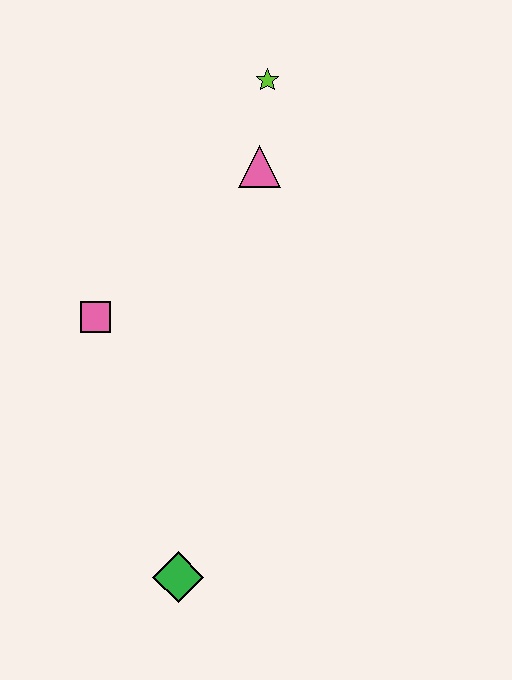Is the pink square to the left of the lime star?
Yes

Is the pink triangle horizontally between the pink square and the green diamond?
No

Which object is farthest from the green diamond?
The lime star is farthest from the green diamond.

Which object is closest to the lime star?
The pink triangle is closest to the lime star.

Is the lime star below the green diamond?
No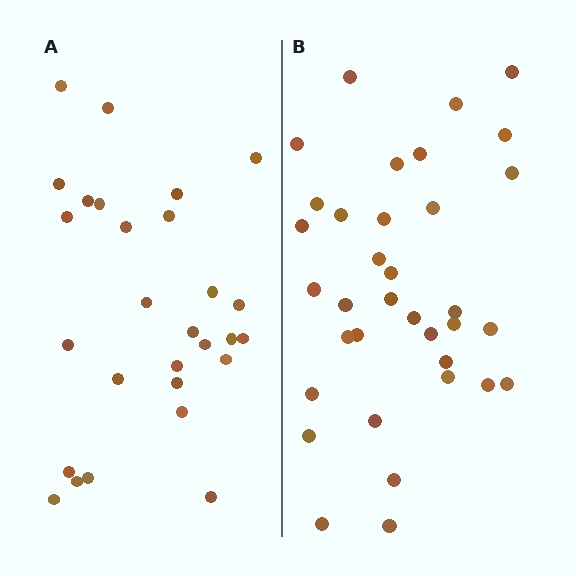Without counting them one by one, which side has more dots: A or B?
Region B (the right region) has more dots.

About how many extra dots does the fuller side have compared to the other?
Region B has roughly 8 or so more dots than region A.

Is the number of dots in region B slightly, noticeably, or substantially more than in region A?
Region B has noticeably more, but not dramatically so. The ratio is roughly 1.2 to 1.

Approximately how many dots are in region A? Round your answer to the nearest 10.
About 30 dots. (The exact count is 28, which rounds to 30.)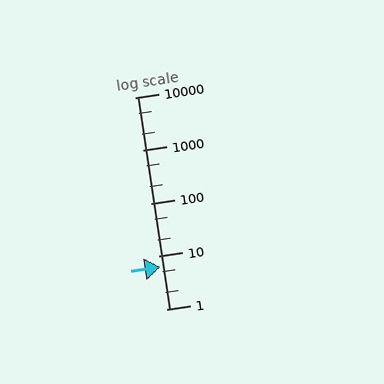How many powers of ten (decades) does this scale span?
The scale spans 4 decades, from 1 to 10000.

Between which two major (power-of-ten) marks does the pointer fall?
The pointer is between 1 and 10.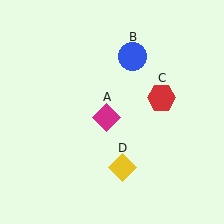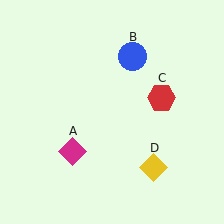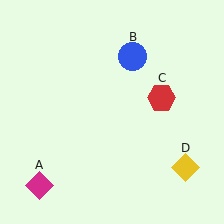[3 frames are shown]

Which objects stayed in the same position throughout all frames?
Blue circle (object B) and red hexagon (object C) remained stationary.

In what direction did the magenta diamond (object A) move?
The magenta diamond (object A) moved down and to the left.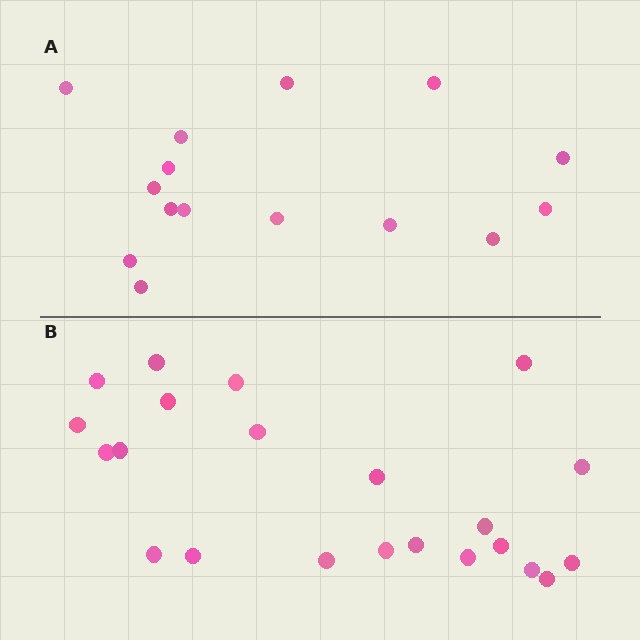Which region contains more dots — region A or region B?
Region B (the bottom region) has more dots.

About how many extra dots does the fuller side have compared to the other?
Region B has roughly 8 or so more dots than region A.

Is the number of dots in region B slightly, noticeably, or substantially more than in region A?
Region B has substantially more. The ratio is roughly 1.5 to 1.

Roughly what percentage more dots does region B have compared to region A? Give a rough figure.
About 45% more.